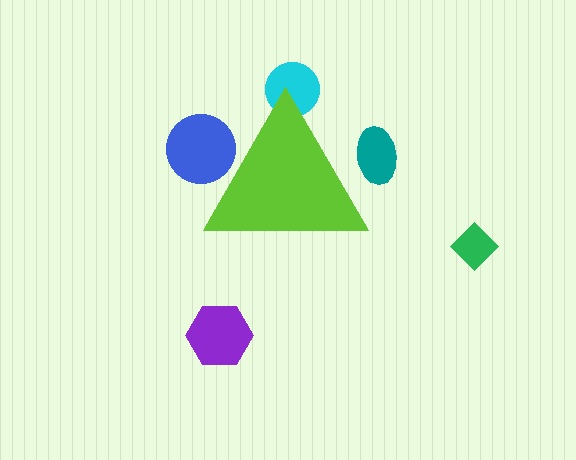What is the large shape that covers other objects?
A lime triangle.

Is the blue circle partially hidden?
Yes, the blue circle is partially hidden behind the lime triangle.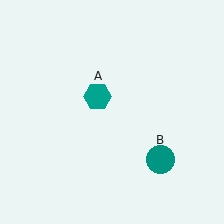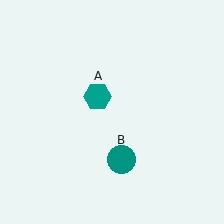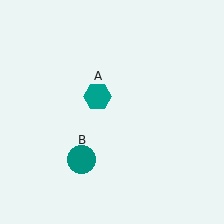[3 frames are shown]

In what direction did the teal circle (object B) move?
The teal circle (object B) moved left.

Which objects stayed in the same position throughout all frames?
Teal hexagon (object A) remained stationary.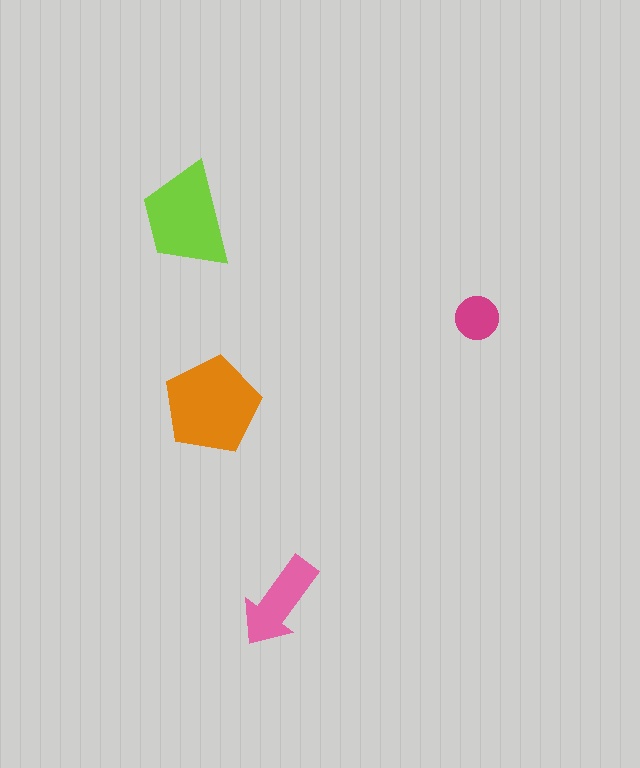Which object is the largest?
The orange pentagon.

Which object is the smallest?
The magenta circle.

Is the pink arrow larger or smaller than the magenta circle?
Larger.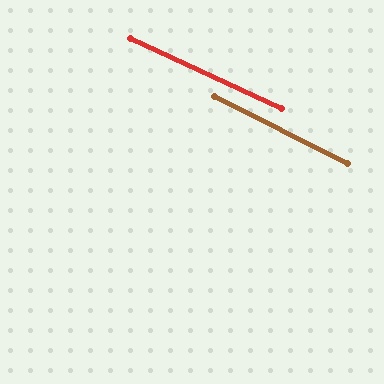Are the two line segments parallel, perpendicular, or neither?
Parallel — their directions differ by only 1.6°.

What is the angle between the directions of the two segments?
Approximately 2 degrees.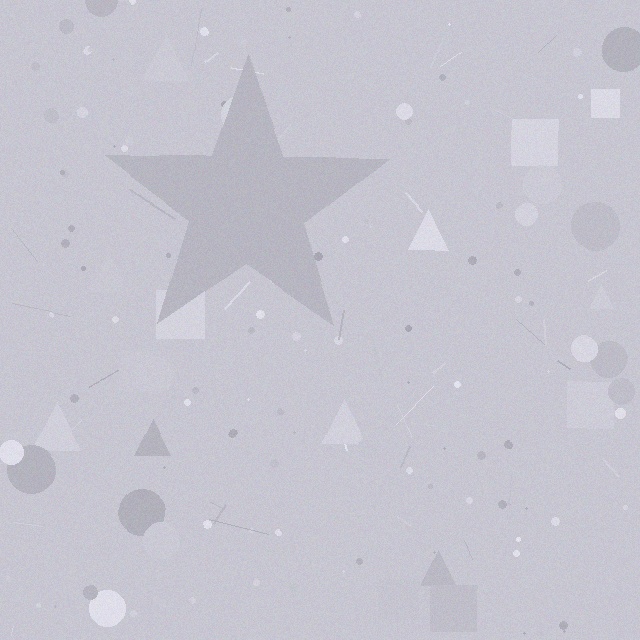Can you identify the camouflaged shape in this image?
The camouflaged shape is a star.